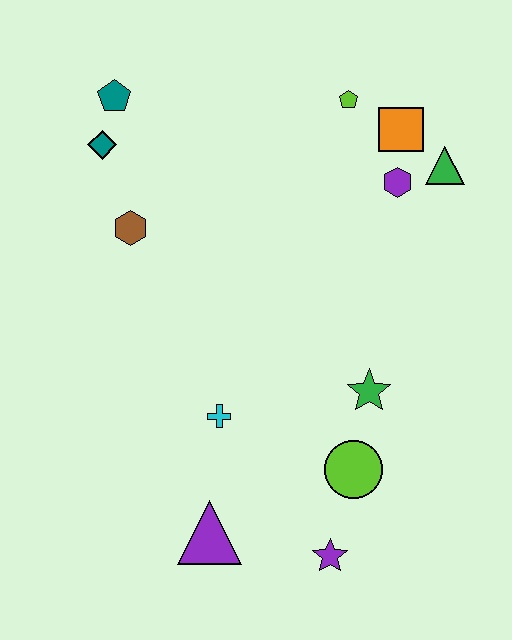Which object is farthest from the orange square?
The purple triangle is farthest from the orange square.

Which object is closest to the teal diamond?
The teal pentagon is closest to the teal diamond.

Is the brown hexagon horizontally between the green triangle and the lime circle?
No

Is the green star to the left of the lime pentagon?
No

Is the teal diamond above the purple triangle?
Yes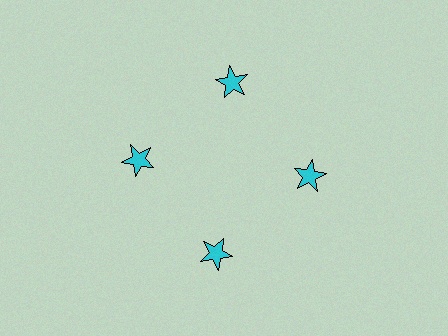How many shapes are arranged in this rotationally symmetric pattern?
There are 4 shapes, arranged in 4 groups of 1.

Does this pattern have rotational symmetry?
Yes, this pattern has 4-fold rotational symmetry. It looks the same after rotating 90 degrees around the center.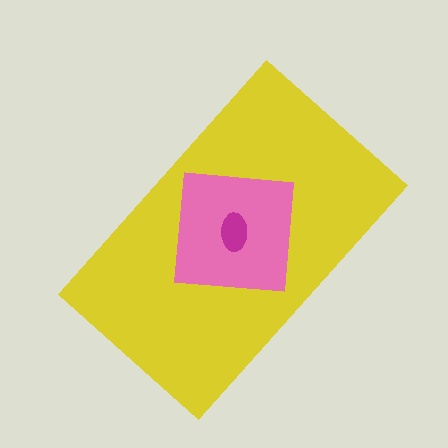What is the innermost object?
The magenta ellipse.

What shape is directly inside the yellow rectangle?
The pink square.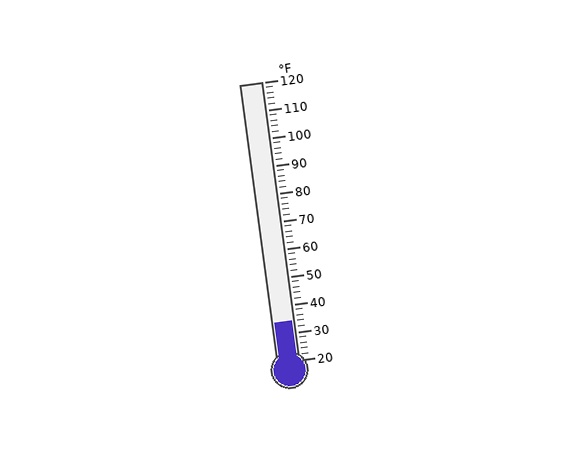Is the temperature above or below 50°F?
The temperature is below 50°F.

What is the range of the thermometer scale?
The thermometer scale ranges from 20°F to 120°F.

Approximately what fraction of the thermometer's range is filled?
The thermometer is filled to approximately 15% of its range.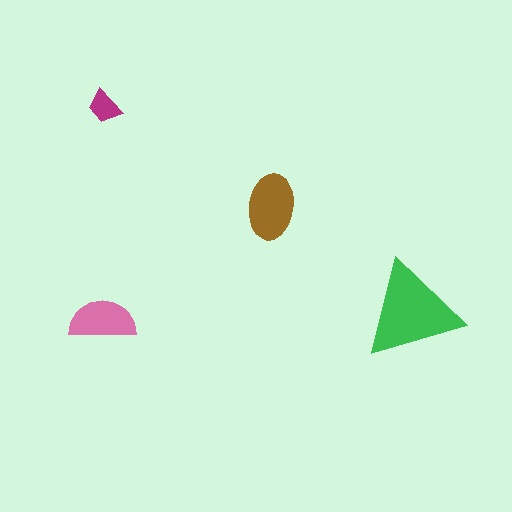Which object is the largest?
The green triangle.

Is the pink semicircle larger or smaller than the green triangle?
Smaller.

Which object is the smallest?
The magenta trapezoid.